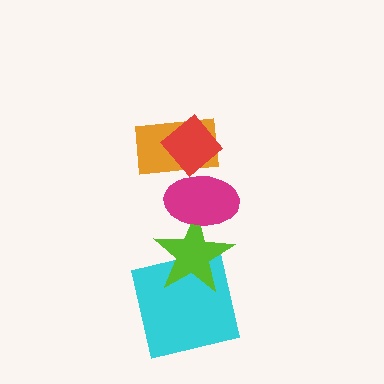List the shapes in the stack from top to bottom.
From top to bottom: the red diamond, the orange rectangle, the magenta ellipse, the lime star, the cyan square.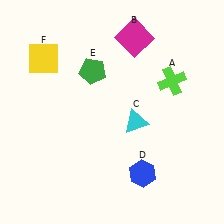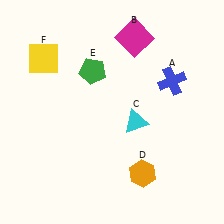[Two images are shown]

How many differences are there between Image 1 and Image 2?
There are 2 differences between the two images.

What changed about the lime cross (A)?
In Image 1, A is lime. In Image 2, it changed to blue.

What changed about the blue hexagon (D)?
In Image 1, D is blue. In Image 2, it changed to orange.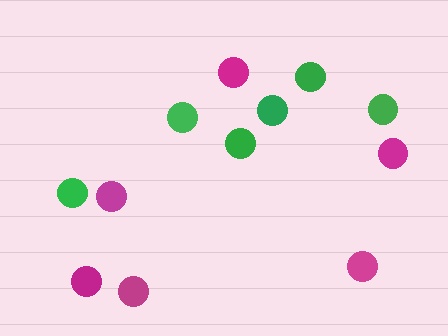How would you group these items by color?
There are 2 groups: one group of green circles (6) and one group of magenta circles (6).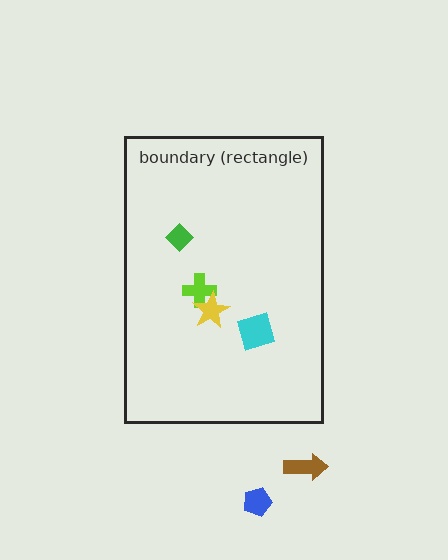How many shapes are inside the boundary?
4 inside, 2 outside.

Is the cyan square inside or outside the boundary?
Inside.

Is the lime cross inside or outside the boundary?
Inside.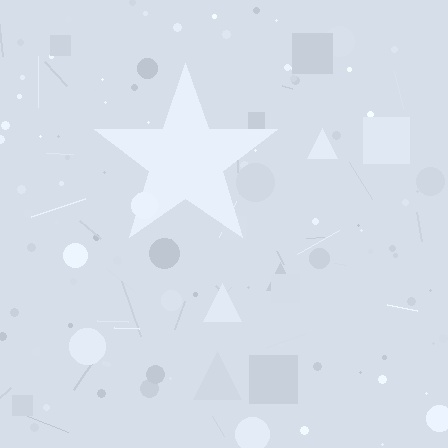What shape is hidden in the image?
A star is hidden in the image.